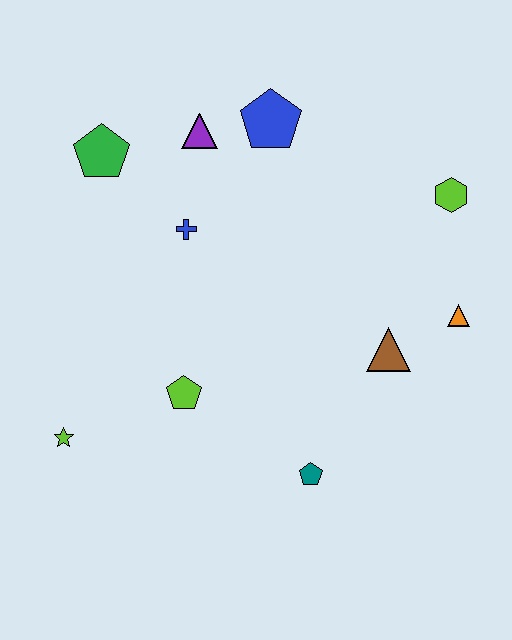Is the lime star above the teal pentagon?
Yes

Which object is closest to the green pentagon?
The purple triangle is closest to the green pentagon.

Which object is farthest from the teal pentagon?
The green pentagon is farthest from the teal pentagon.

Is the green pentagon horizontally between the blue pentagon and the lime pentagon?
No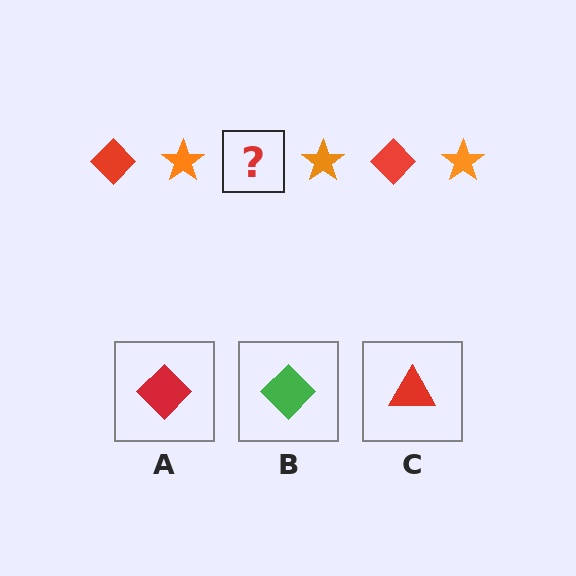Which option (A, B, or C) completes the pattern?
A.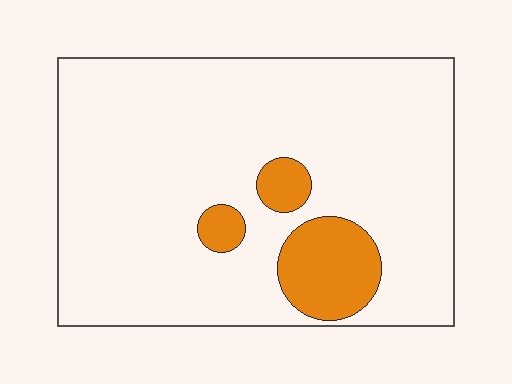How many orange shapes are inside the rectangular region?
3.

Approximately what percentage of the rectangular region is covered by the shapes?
Approximately 10%.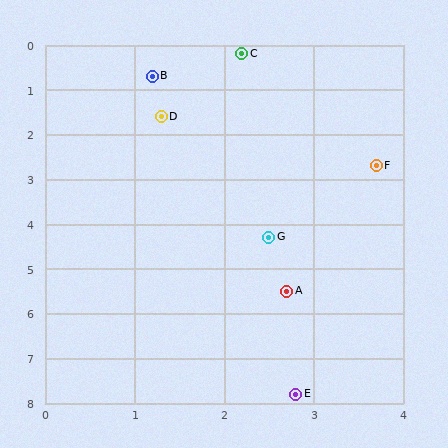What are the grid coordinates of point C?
Point C is at approximately (2.2, 0.2).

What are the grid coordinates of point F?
Point F is at approximately (3.7, 2.7).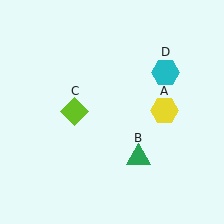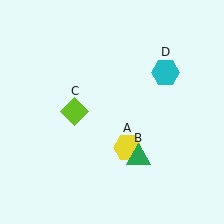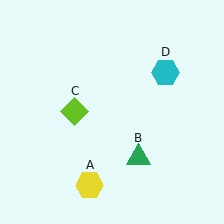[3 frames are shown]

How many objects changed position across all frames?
1 object changed position: yellow hexagon (object A).